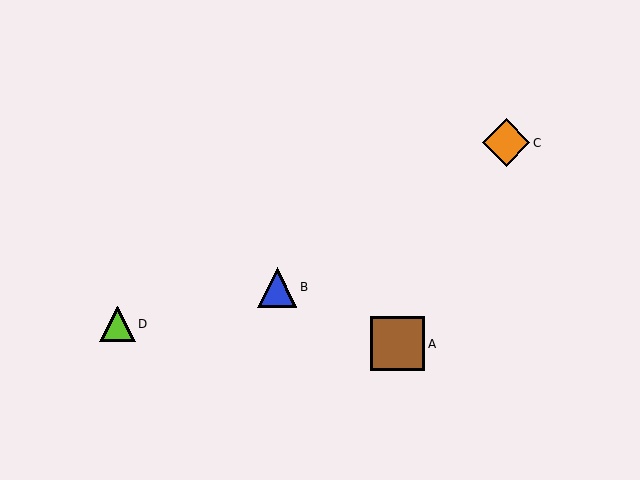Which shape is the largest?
The brown square (labeled A) is the largest.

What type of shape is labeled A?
Shape A is a brown square.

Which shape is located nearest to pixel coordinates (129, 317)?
The lime triangle (labeled D) at (118, 324) is nearest to that location.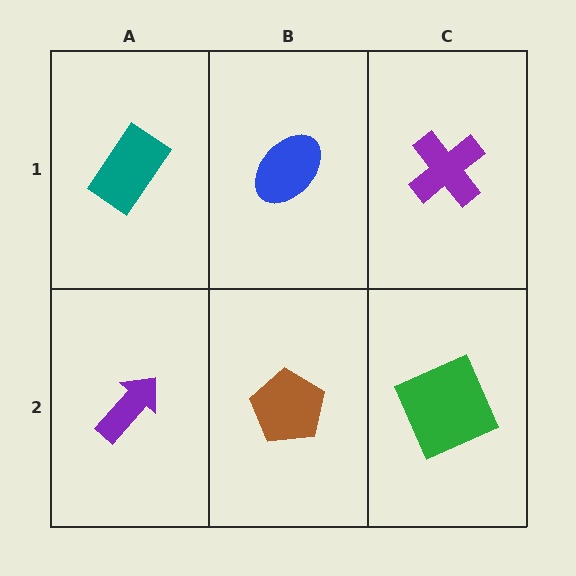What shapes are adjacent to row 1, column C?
A green square (row 2, column C), a blue ellipse (row 1, column B).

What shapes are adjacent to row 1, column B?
A brown pentagon (row 2, column B), a teal rectangle (row 1, column A), a purple cross (row 1, column C).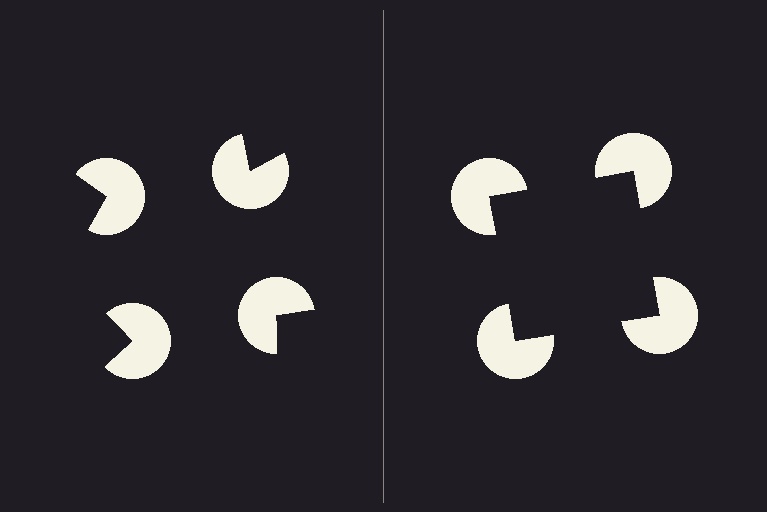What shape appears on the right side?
An illusory square.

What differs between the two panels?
The pac-man discs are positioned identically on both sides; only the wedge orientations differ. On the right they align to a square; on the left they are misaligned.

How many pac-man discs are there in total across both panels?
8 — 4 on each side.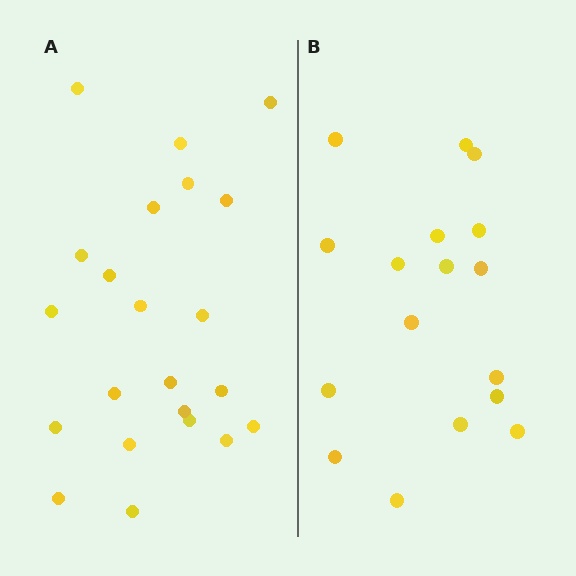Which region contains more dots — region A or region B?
Region A (the left region) has more dots.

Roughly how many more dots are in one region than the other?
Region A has about 5 more dots than region B.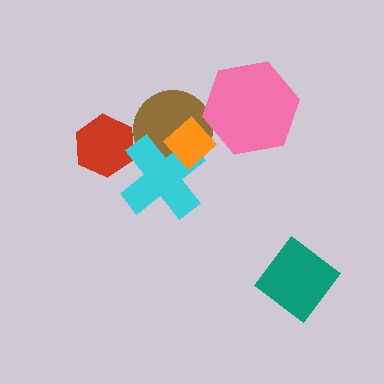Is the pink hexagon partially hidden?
No, no other shape covers it.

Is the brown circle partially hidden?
Yes, it is partially covered by another shape.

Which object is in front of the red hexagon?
The cyan cross is in front of the red hexagon.